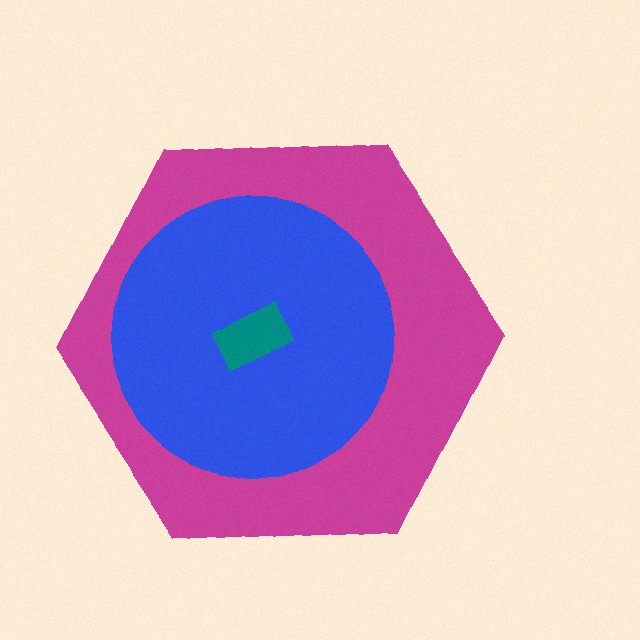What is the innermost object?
The teal rectangle.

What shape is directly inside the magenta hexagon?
The blue circle.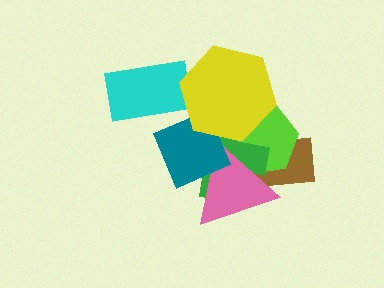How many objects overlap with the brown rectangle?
3 objects overlap with the brown rectangle.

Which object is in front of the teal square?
The yellow hexagon is in front of the teal square.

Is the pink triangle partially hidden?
Yes, it is partially covered by another shape.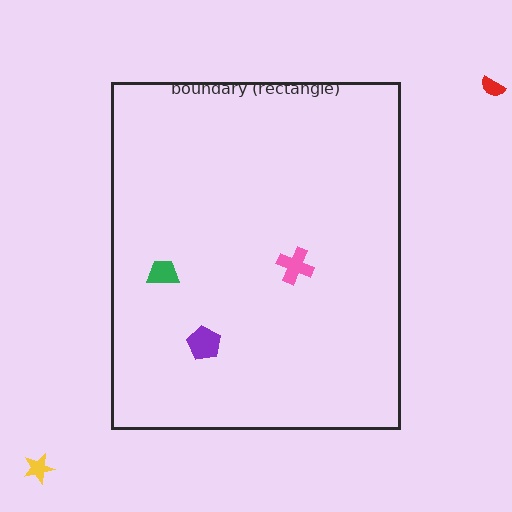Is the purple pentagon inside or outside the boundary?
Inside.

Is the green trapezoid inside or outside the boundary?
Inside.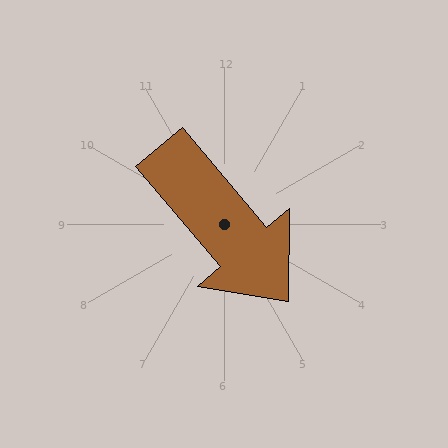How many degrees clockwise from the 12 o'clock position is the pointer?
Approximately 140 degrees.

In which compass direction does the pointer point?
Southeast.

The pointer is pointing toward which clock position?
Roughly 5 o'clock.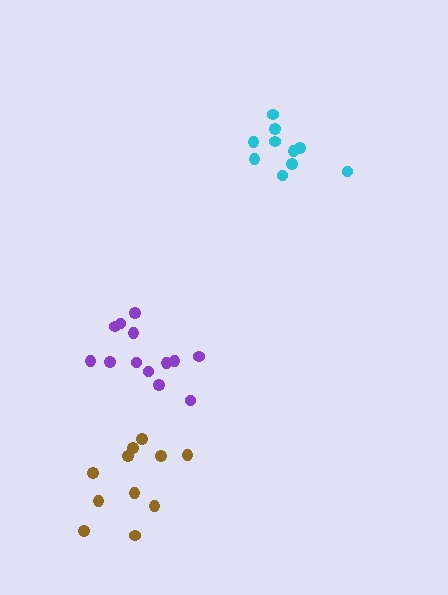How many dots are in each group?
Group 1: 11 dots, Group 2: 10 dots, Group 3: 13 dots (34 total).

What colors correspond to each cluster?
The clusters are colored: brown, cyan, purple.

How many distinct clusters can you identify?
There are 3 distinct clusters.